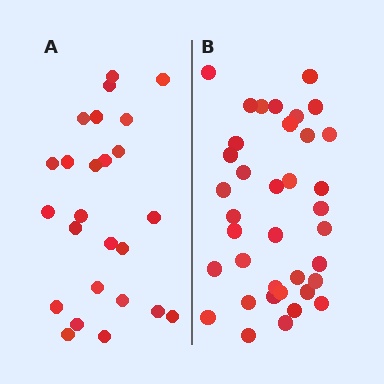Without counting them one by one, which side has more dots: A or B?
Region B (the right region) has more dots.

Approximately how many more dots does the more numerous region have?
Region B has roughly 12 or so more dots than region A.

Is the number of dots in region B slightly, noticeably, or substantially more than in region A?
Region B has substantially more. The ratio is roughly 1.5 to 1.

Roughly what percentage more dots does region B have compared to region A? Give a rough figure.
About 50% more.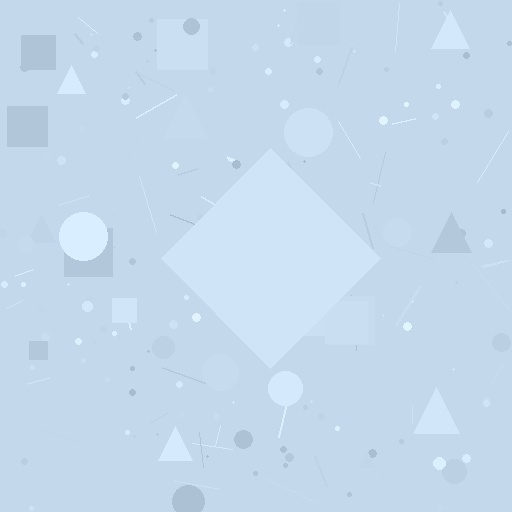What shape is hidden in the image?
A diamond is hidden in the image.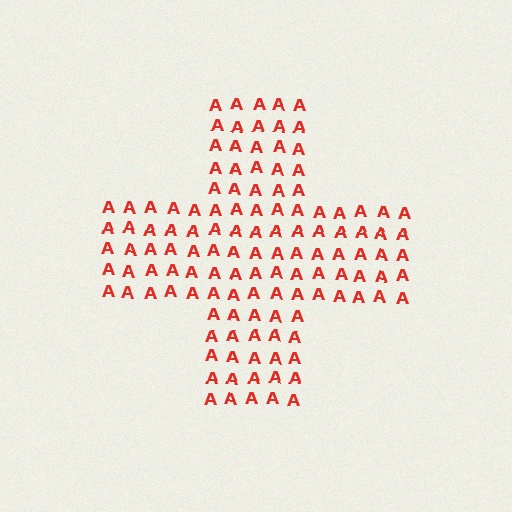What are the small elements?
The small elements are letter A's.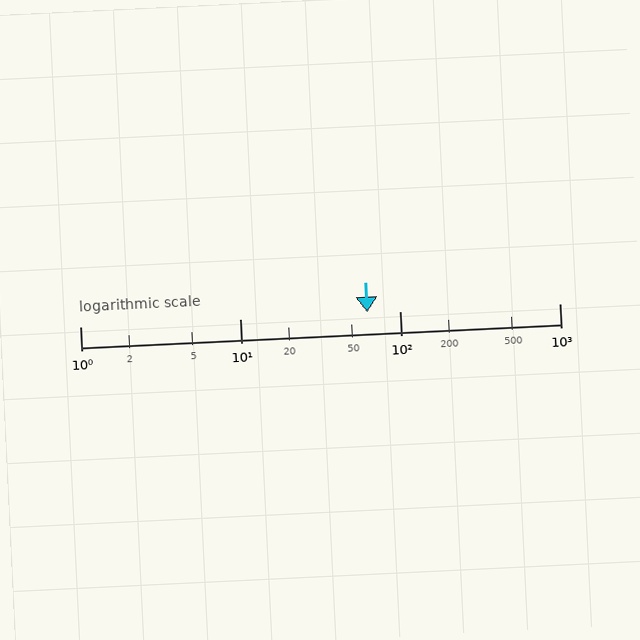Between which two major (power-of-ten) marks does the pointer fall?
The pointer is between 10 and 100.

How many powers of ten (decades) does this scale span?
The scale spans 3 decades, from 1 to 1000.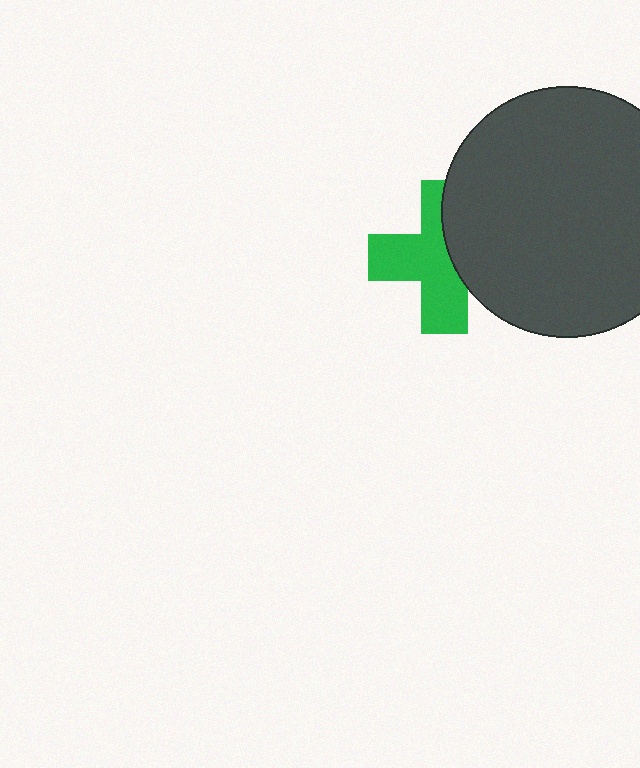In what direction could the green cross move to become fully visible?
The green cross could move left. That would shift it out from behind the dark gray circle entirely.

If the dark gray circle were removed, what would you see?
You would see the complete green cross.